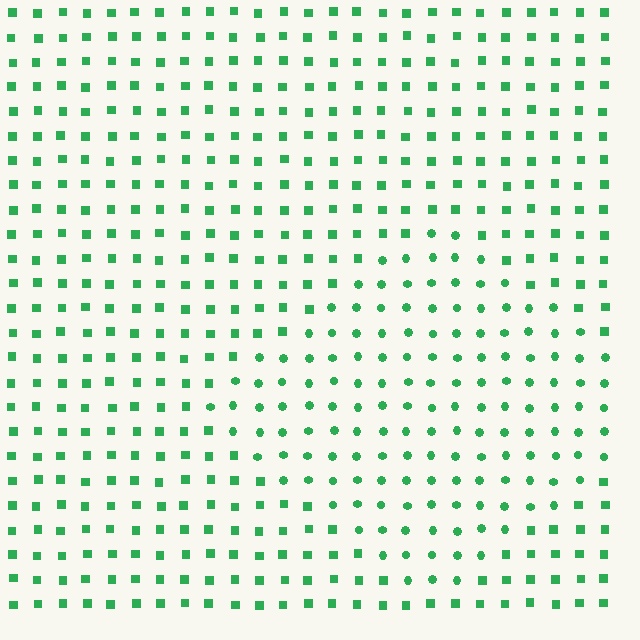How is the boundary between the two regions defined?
The boundary is defined by a change in element shape: circles inside vs. squares outside. All elements share the same color and spacing.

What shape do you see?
I see a diamond.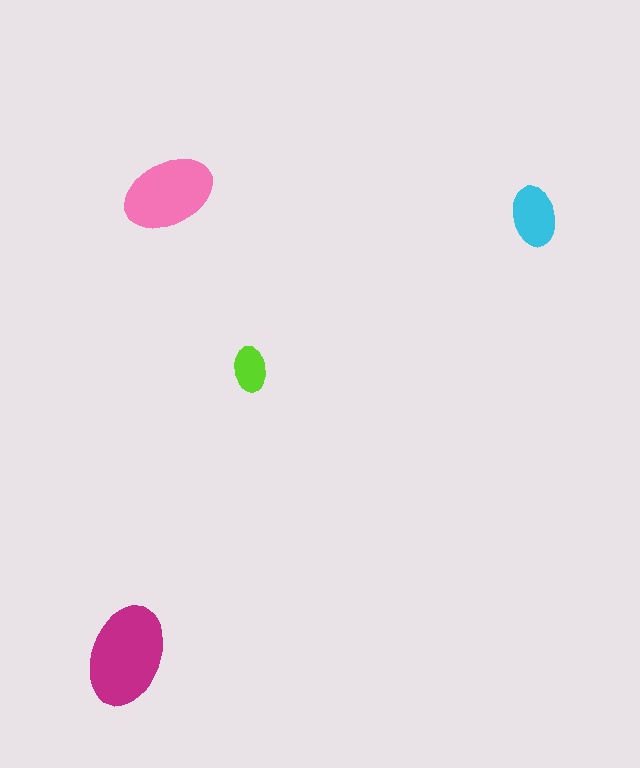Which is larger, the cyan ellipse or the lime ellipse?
The cyan one.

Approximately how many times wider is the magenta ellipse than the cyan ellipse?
About 1.5 times wider.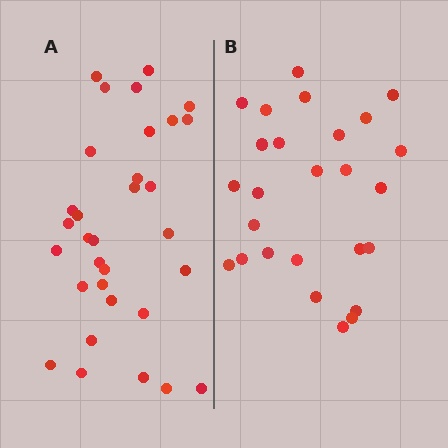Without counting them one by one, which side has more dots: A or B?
Region A (the left region) has more dots.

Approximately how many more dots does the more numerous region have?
Region A has about 6 more dots than region B.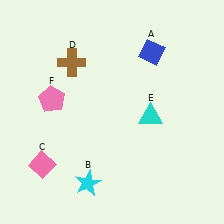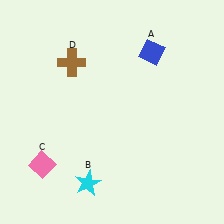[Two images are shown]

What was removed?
The pink pentagon (F), the cyan triangle (E) were removed in Image 2.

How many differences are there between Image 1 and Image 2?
There are 2 differences between the two images.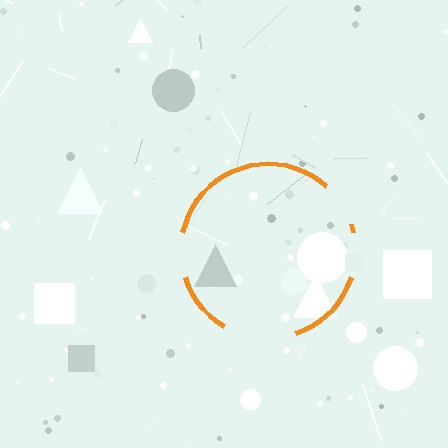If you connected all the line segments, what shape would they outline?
They would outline a circle.